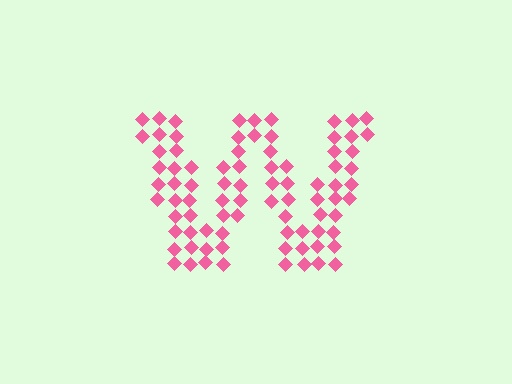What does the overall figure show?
The overall figure shows the letter W.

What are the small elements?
The small elements are diamonds.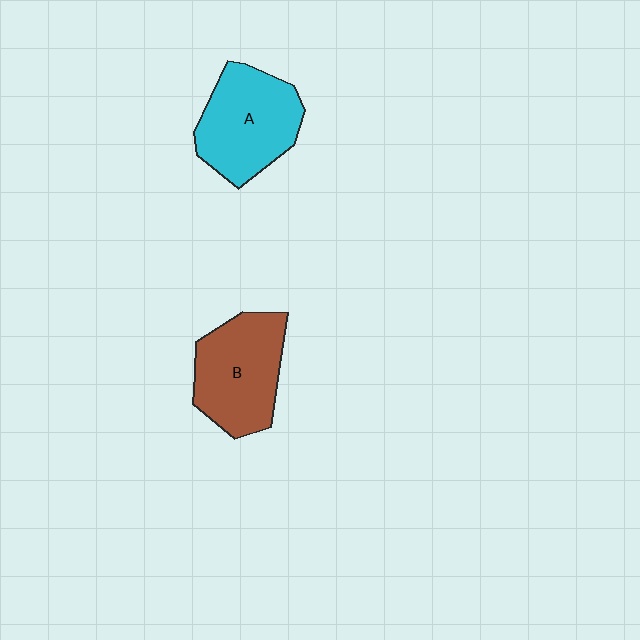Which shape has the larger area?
Shape A (cyan).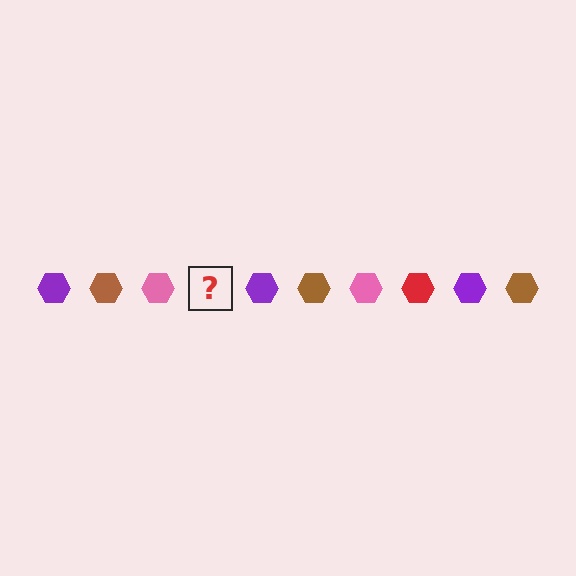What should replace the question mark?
The question mark should be replaced with a red hexagon.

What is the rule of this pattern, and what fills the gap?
The rule is that the pattern cycles through purple, brown, pink, red hexagons. The gap should be filled with a red hexagon.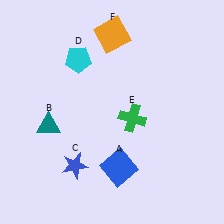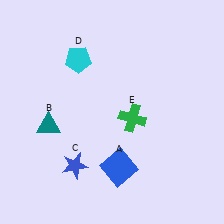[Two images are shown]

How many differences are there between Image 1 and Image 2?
There is 1 difference between the two images.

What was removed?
The orange square (F) was removed in Image 2.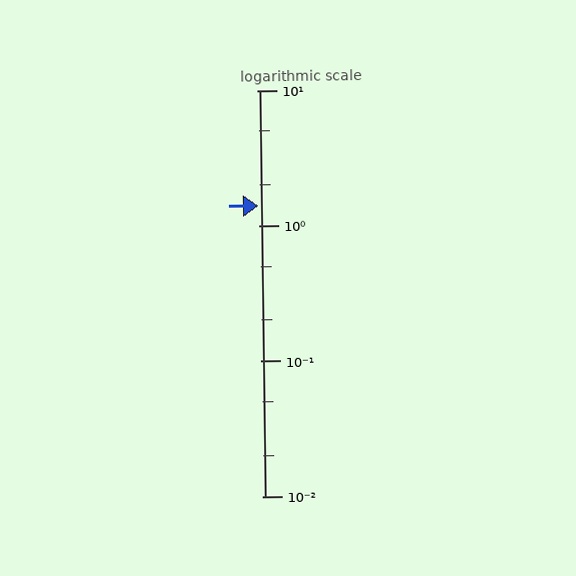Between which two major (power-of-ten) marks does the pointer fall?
The pointer is between 1 and 10.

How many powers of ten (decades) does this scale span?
The scale spans 3 decades, from 0.01 to 10.